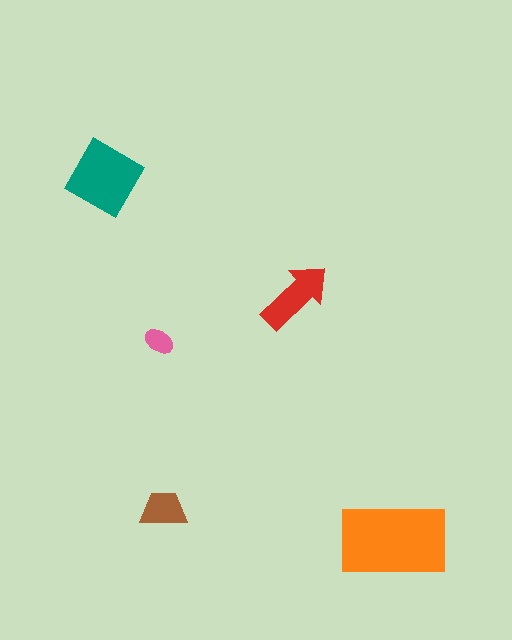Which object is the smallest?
The pink ellipse.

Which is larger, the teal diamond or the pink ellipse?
The teal diamond.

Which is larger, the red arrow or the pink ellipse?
The red arrow.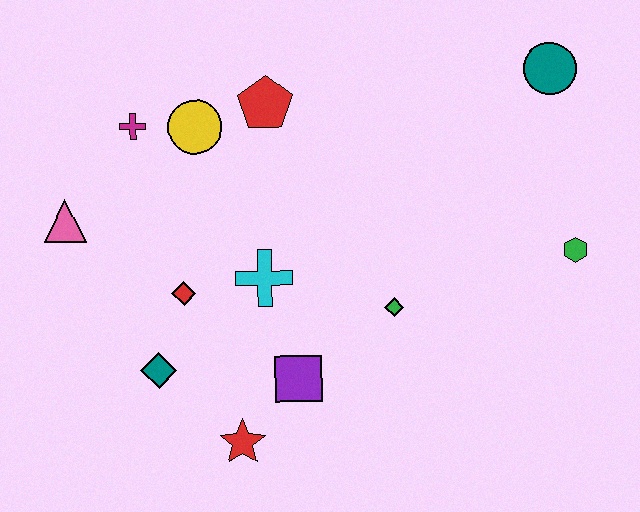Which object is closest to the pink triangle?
The magenta cross is closest to the pink triangle.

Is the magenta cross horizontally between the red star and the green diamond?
No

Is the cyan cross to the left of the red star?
No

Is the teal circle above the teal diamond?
Yes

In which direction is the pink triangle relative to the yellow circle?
The pink triangle is to the left of the yellow circle.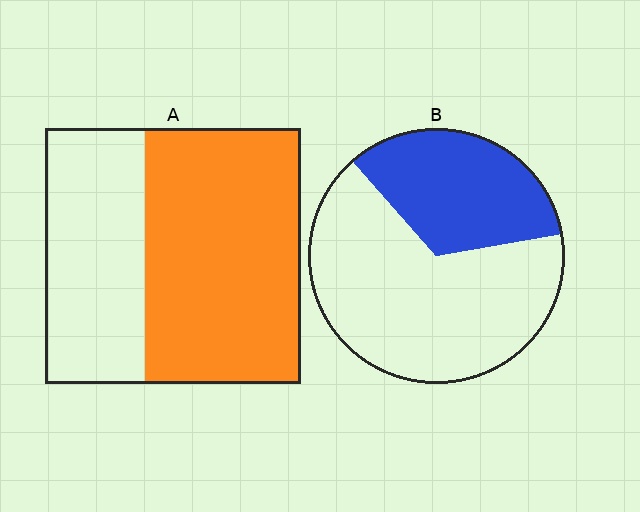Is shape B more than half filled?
No.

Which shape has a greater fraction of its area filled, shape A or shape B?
Shape A.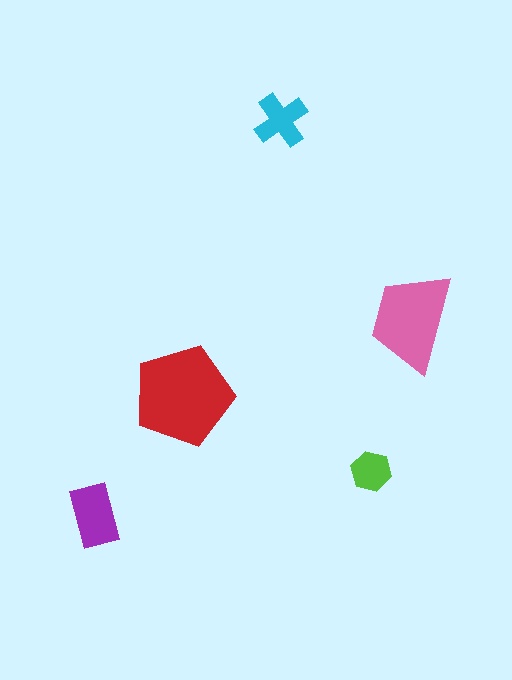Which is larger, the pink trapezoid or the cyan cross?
The pink trapezoid.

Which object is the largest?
The red pentagon.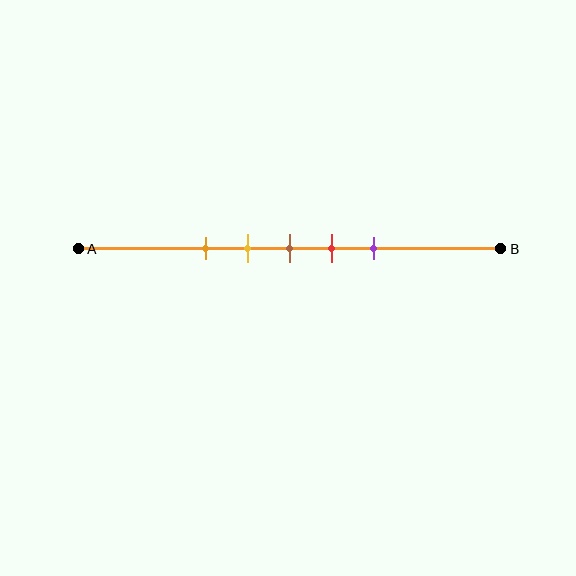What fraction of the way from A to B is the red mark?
The red mark is approximately 60% (0.6) of the way from A to B.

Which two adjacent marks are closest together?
The yellow and brown marks are the closest adjacent pair.